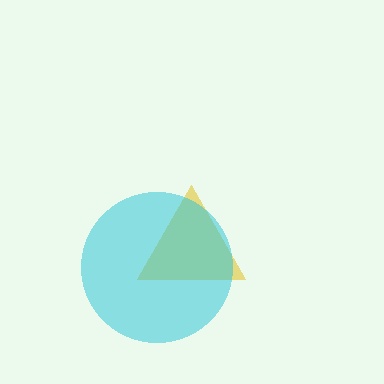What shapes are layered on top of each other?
The layered shapes are: a yellow triangle, a cyan circle.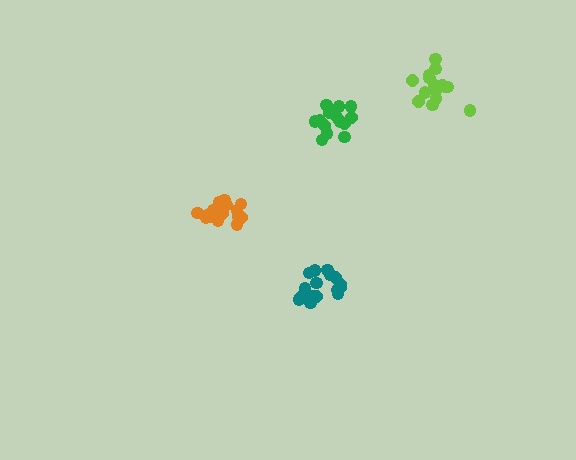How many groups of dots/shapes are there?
There are 4 groups.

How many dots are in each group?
Group 1: 18 dots, Group 2: 16 dots, Group 3: 16 dots, Group 4: 15 dots (65 total).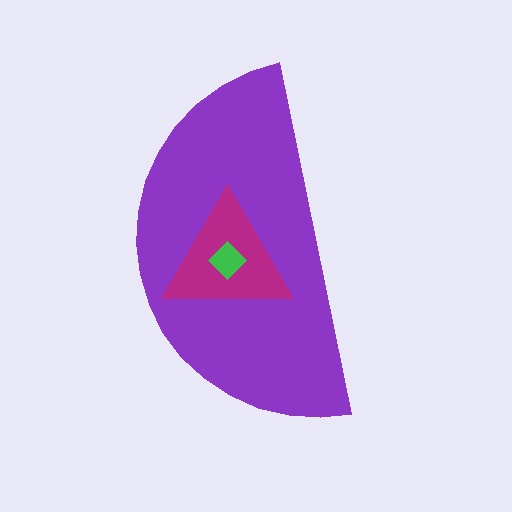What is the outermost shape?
The purple semicircle.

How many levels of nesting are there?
3.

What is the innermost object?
The green diamond.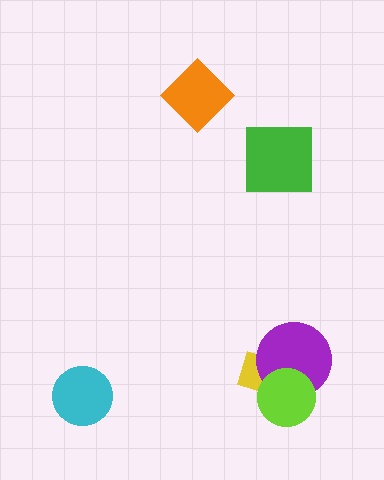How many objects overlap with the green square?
0 objects overlap with the green square.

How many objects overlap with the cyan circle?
0 objects overlap with the cyan circle.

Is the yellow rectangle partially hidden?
Yes, it is partially covered by another shape.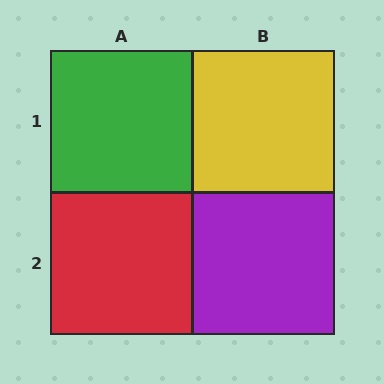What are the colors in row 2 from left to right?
Red, purple.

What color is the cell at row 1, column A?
Green.